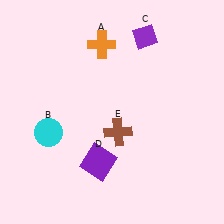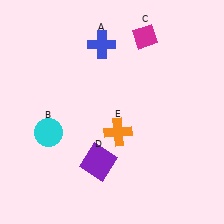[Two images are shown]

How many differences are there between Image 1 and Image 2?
There are 3 differences between the two images.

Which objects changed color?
A changed from orange to blue. C changed from purple to magenta. E changed from brown to orange.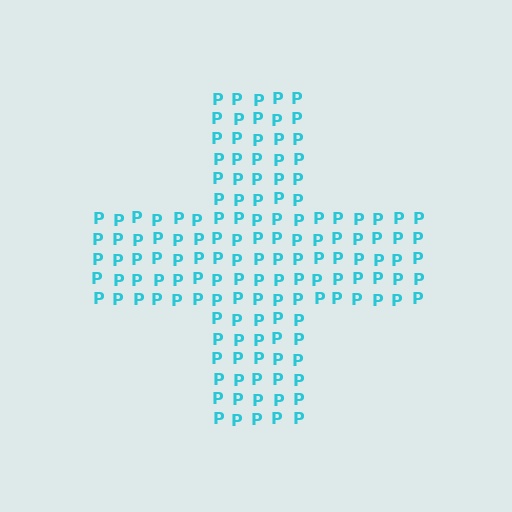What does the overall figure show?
The overall figure shows a cross.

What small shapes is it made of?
It is made of small letter P's.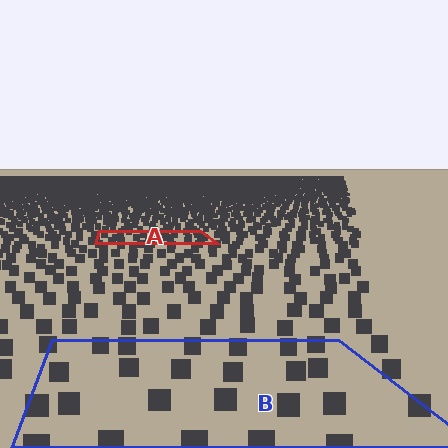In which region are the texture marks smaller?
The texture marks are smaller in region A, because it is farther away.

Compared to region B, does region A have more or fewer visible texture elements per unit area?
Region A has more texture elements per unit area — they are packed more densely because it is farther away.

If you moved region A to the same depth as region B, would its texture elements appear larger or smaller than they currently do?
They would appear larger. At a closer depth, the same texture elements are projected at a bigger on-screen size.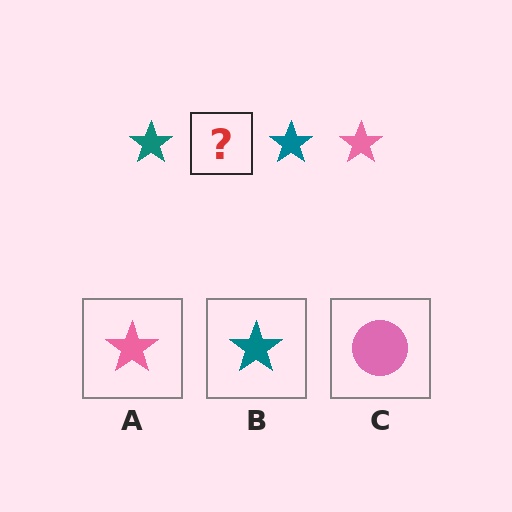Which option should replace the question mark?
Option A.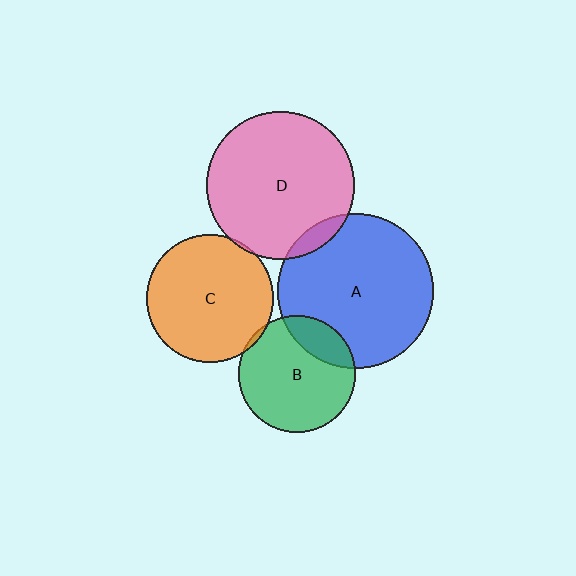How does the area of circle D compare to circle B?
Approximately 1.6 times.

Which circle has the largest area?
Circle A (blue).